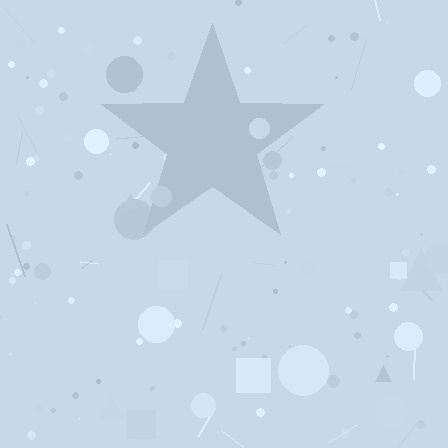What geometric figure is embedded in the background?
A star is embedded in the background.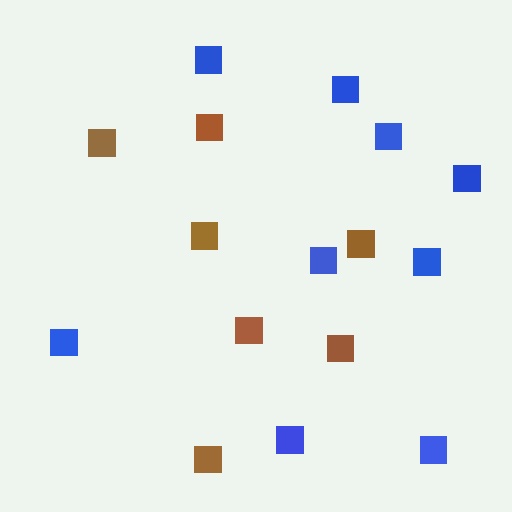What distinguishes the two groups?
There are 2 groups: one group of brown squares (7) and one group of blue squares (9).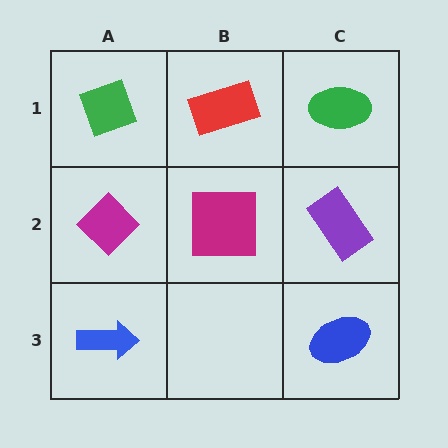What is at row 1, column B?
A red rectangle.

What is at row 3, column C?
A blue ellipse.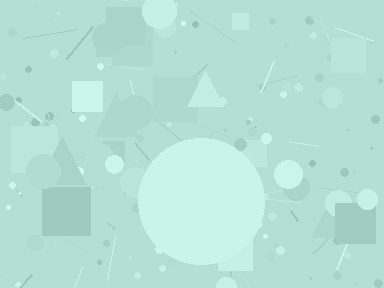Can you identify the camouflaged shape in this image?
The camouflaged shape is a circle.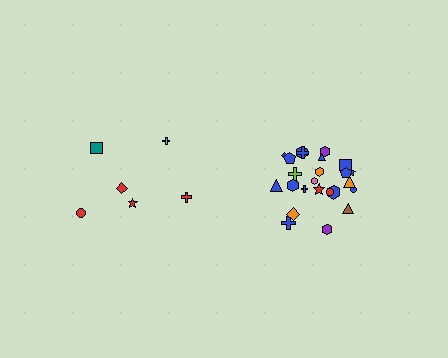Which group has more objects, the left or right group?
The right group.